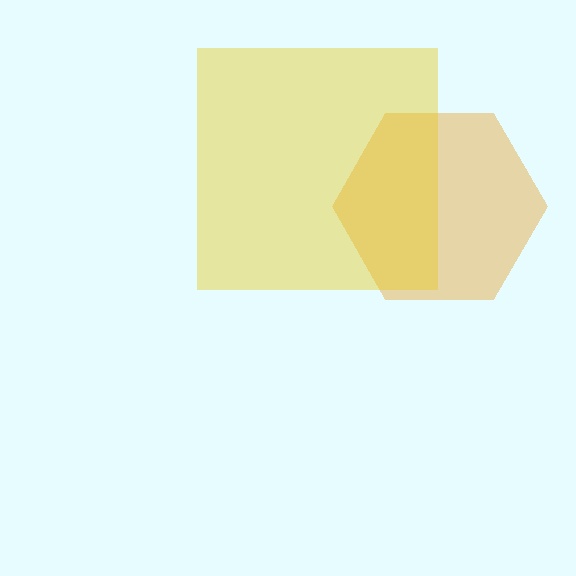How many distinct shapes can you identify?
There are 2 distinct shapes: an orange hexagon, a yellow square.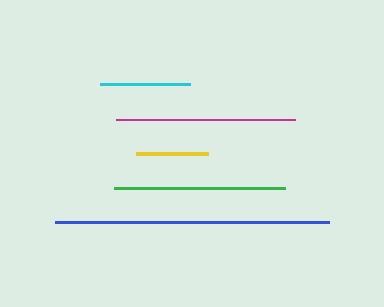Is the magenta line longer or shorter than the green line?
The magenta line is longer than the green line.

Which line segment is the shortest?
The yellow line is the shortest at approximately 72 pixels.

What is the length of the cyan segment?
The cyan segment is approximately 90 pixels long.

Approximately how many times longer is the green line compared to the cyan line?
The green line is approximately 1.9 times the length of the cyan line.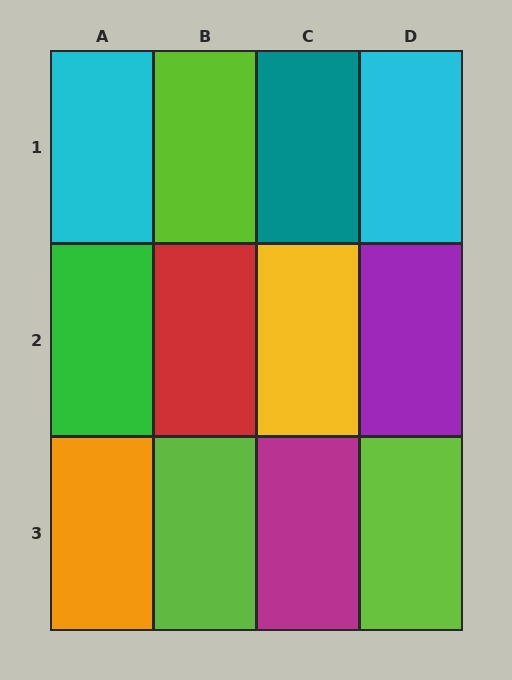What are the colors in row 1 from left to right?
Cyan, lime, teal, cyan.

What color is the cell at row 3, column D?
Lime.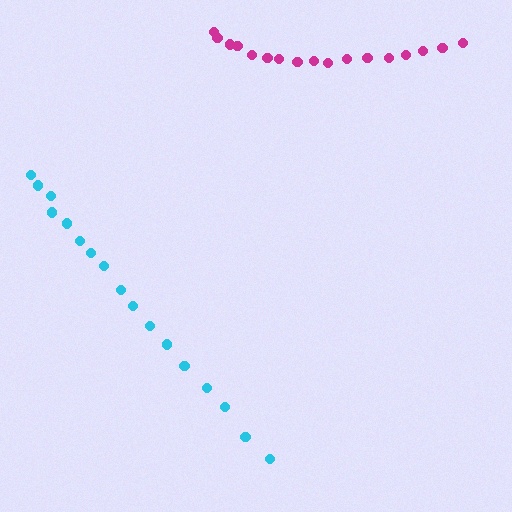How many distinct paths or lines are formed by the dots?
There are 2 distinct paths.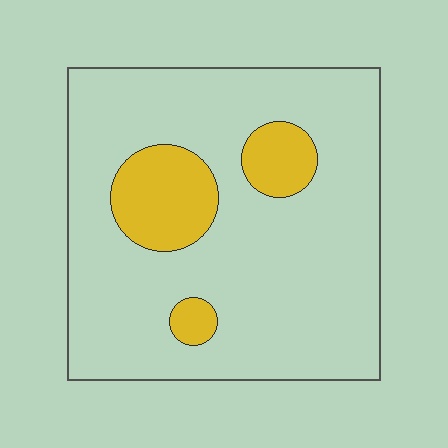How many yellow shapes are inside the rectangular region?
3.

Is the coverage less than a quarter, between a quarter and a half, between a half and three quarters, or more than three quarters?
Less than a quarter.